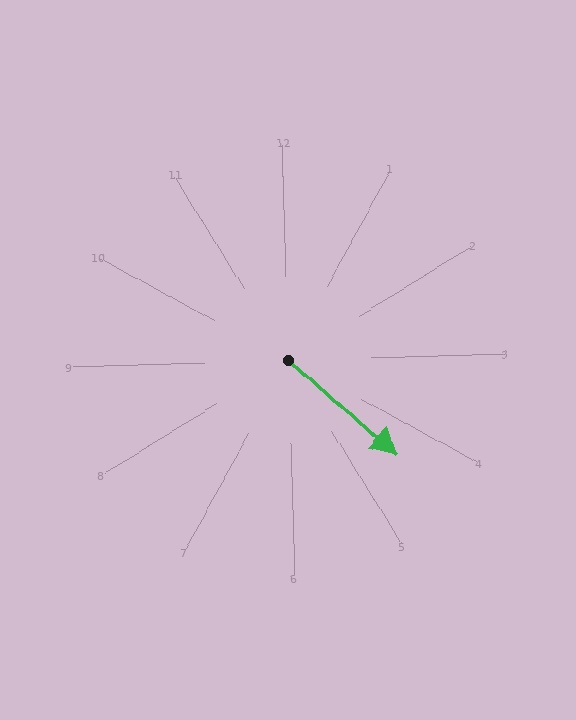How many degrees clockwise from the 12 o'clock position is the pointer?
Approximately 133 degrees.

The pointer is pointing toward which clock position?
Roughly 4 o'clock.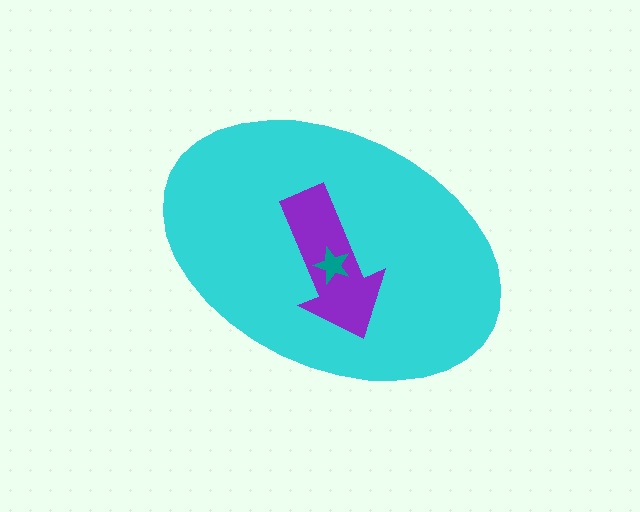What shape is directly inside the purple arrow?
The teal star.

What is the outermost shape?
The cyan ellipse.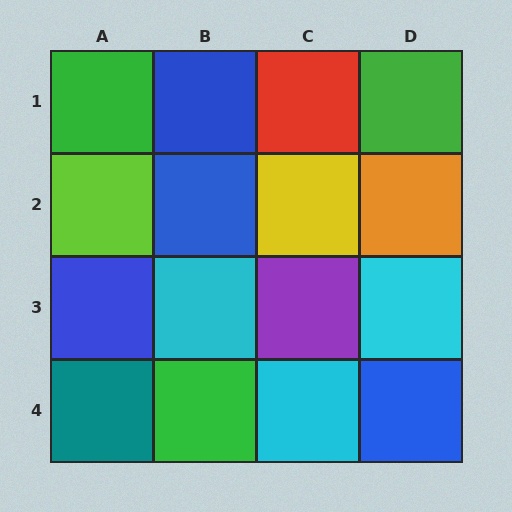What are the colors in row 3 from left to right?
Blue, cyan, purple, cyan.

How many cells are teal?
1 cell is teal.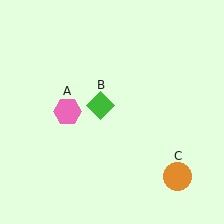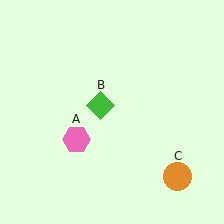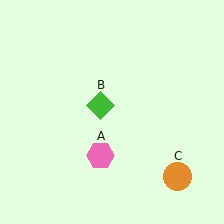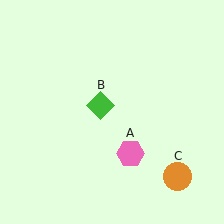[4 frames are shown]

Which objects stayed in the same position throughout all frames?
Green diamond (object B) and orange circle (object C) remained stationary.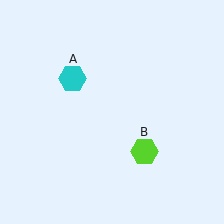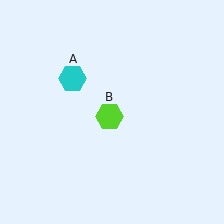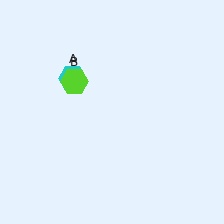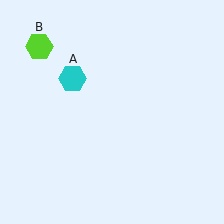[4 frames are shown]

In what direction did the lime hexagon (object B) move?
The lime hexagon (object B) moved up and to the left.